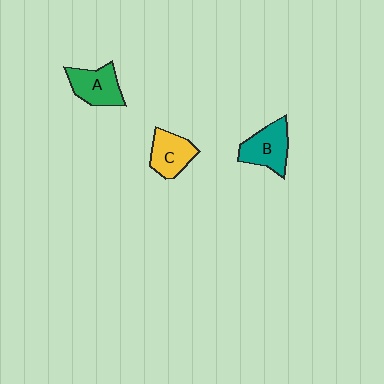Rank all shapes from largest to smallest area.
From largest to smallest: B (teal), A (green), C (yellow).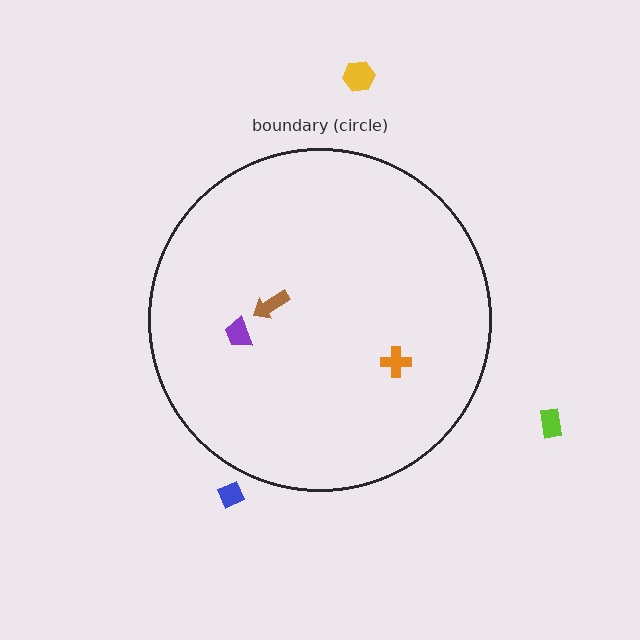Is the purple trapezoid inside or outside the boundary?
Inside.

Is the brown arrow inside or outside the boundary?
Inside.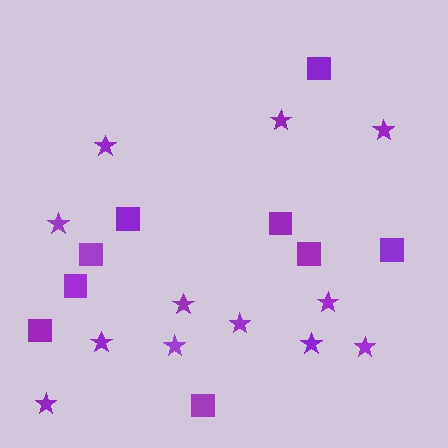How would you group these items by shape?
There are 2 groups: one group of squares (9) and one group of stars (12).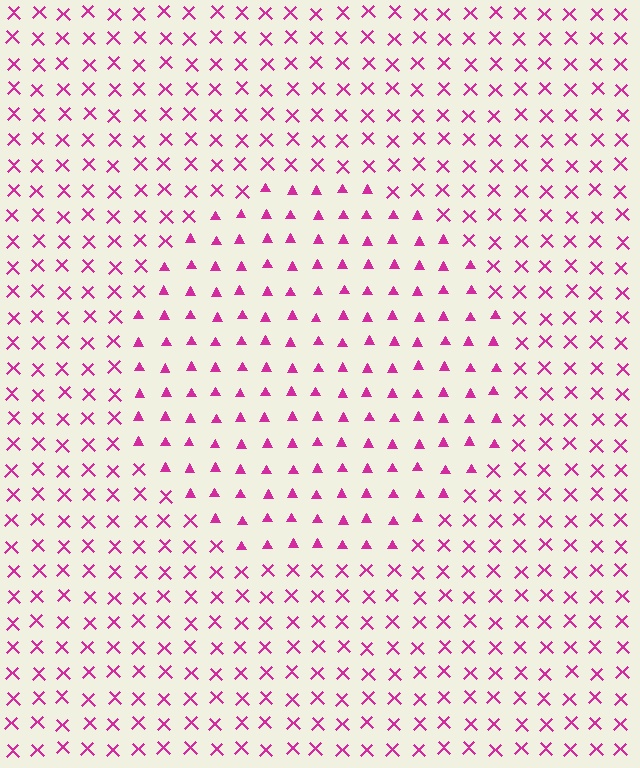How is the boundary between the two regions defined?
The boundary is defined by a change in element shape: triangles inside vs. X marks outside. All elements share the same color and spacing.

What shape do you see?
I see a circle.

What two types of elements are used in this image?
The image uses triangles inside the circle region and X marks outside it.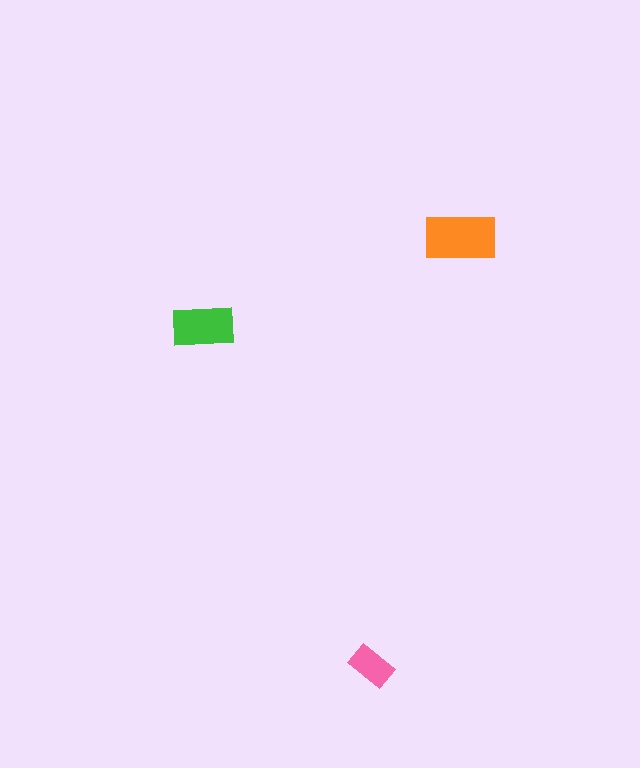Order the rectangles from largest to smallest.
the orange one, the green one, the pink one.